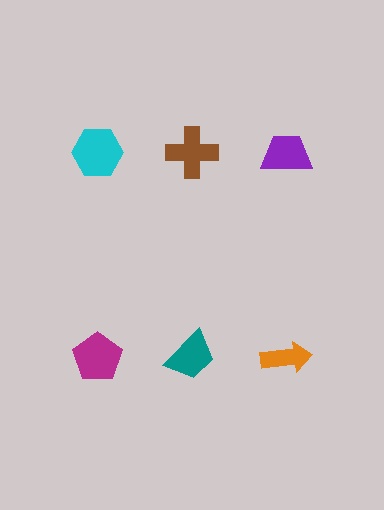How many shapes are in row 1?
3 shapes.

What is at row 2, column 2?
A teal trapezoid.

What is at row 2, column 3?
An orange arrow.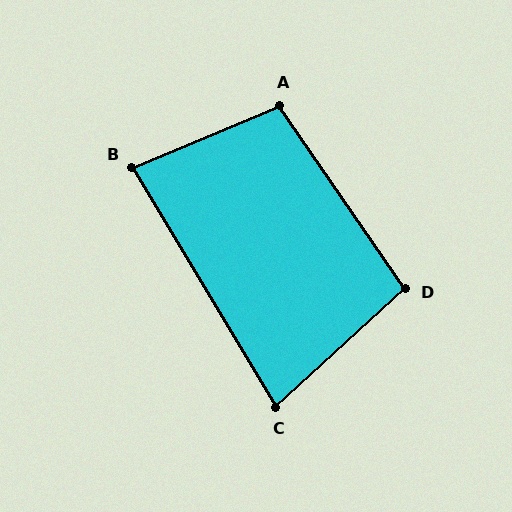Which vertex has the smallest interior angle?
C, at approximately 78 degrees.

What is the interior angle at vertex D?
Approximately 98 degrees (obtuse).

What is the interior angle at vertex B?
Approximately 82 degrees (acute).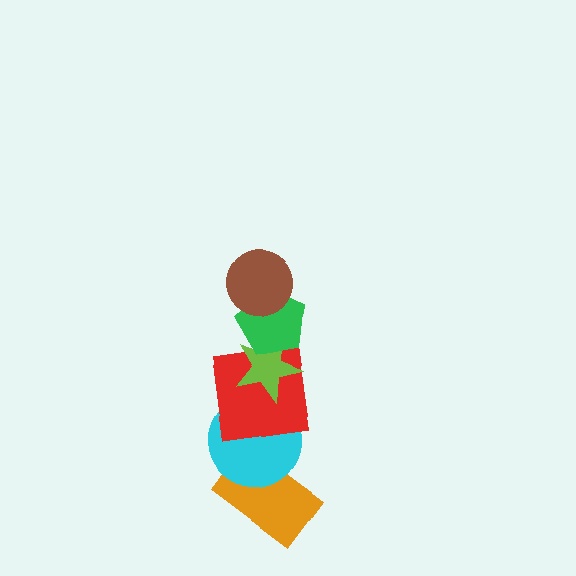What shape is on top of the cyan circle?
The red square is on top of the cyan circle.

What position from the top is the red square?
The red square is 4th from the top.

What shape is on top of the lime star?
The green pentagon is on top of the lime star.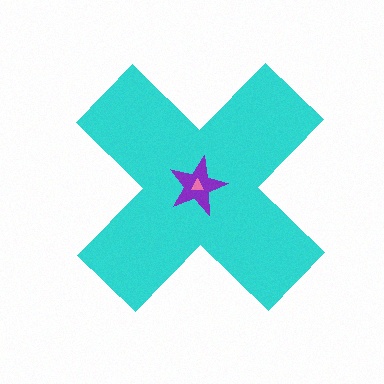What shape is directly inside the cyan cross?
The purple star.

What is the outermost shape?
The cyan cross.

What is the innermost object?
The pink triangle.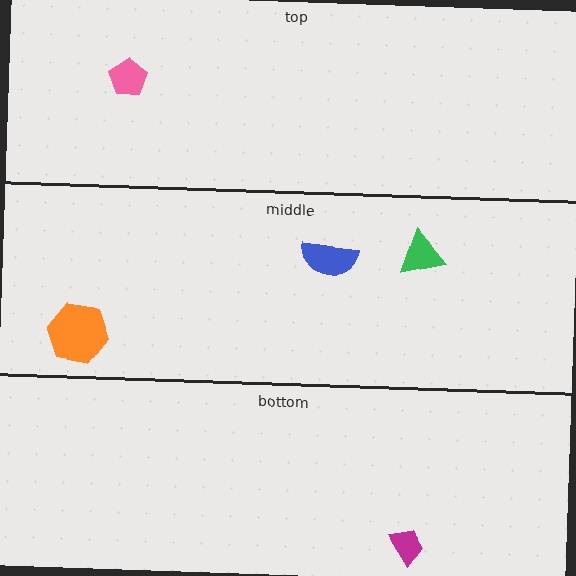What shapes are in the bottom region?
The magenta trapezoid.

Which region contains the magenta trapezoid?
The bottom region.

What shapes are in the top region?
The pink pentagon.